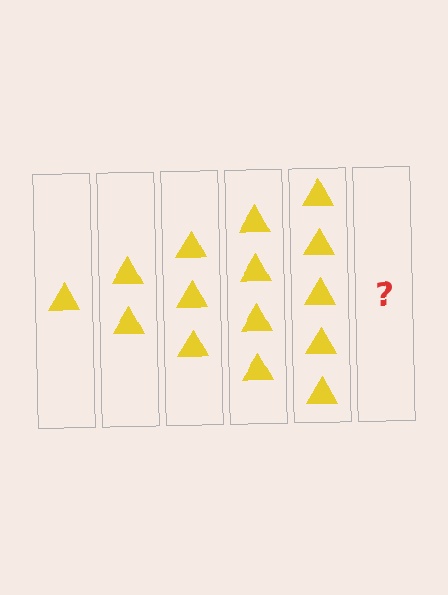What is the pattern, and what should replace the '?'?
The pattern is that each step adds one more triangle. The '?' should be 6 triangles.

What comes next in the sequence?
The next element should be 6 triangles.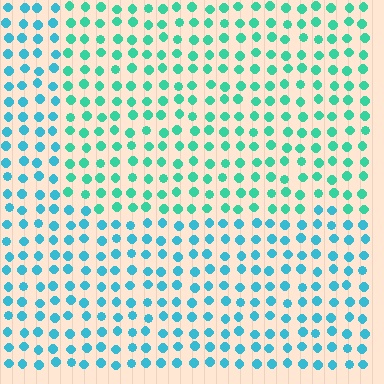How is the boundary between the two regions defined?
The boundary is defined purely by a slight shift in hue (about 30 degrees). Spacing, size, and orientation are identical on both sides.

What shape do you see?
I see a rectangle.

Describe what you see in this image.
The image is filled with small cyan elements in a uniform arrangement. A rectangle-shaped region is visible where the elements are tinted to a slightly different hue, forming a subtle color boundary.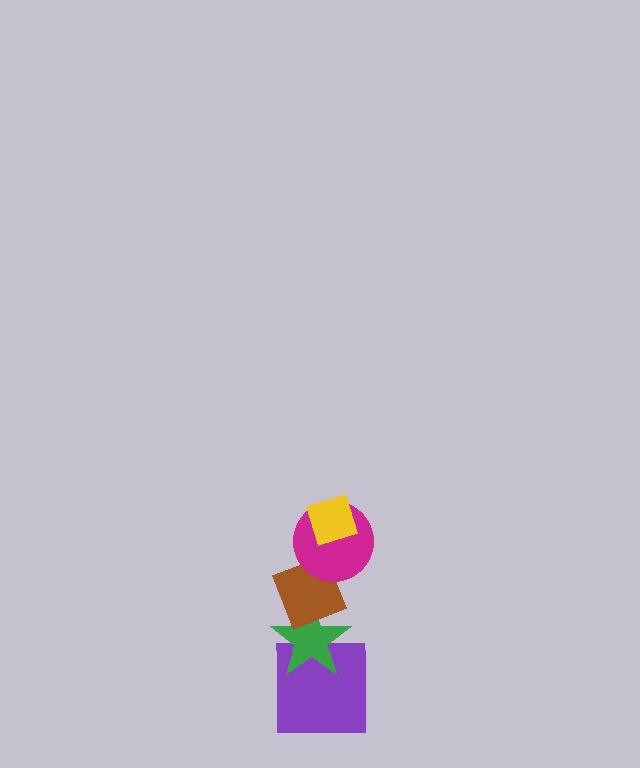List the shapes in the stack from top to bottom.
From top to bottom: the yellow diamond, the magenta circle, the brown diamond, the green star, the purple square.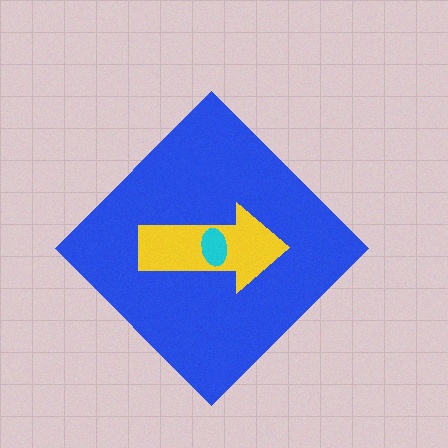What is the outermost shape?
The blue diamond.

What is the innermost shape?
The cyan ellipse.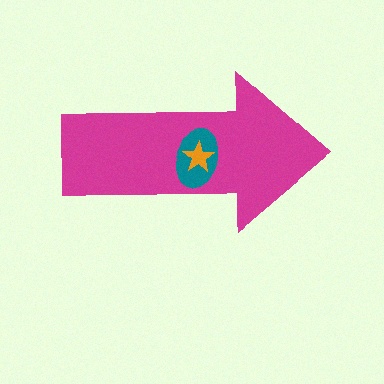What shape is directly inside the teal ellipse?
The orange star.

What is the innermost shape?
The orange star.